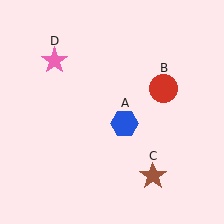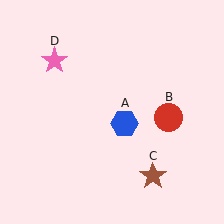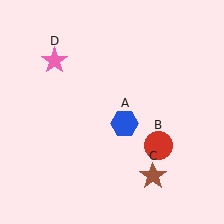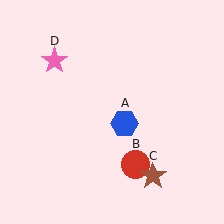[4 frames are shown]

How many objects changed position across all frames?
1 object changed position: red circle (object B).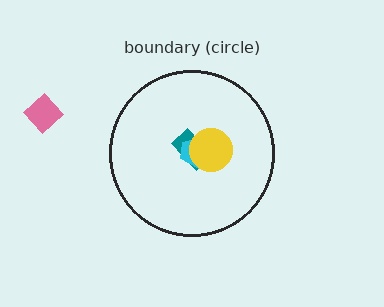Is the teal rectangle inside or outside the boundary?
Inside.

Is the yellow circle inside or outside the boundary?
Inside.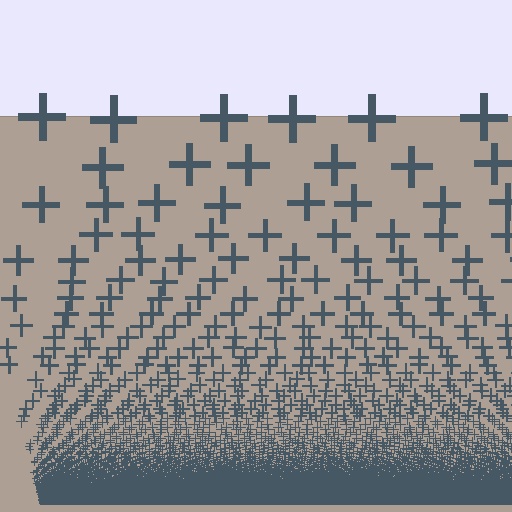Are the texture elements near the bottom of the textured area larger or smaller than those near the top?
Smaller. The gradient is inverted — elements near the bottom are smaller and denser.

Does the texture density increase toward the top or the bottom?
Density increases toward the bottom.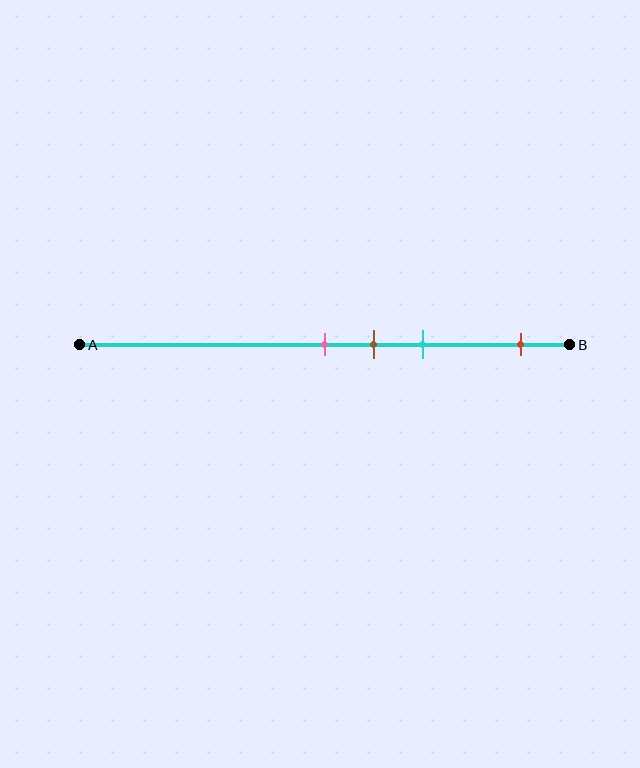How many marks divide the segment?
There are 4 marks dividing the segment.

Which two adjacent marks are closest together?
The pink and brown marks are the closest adjacent pair.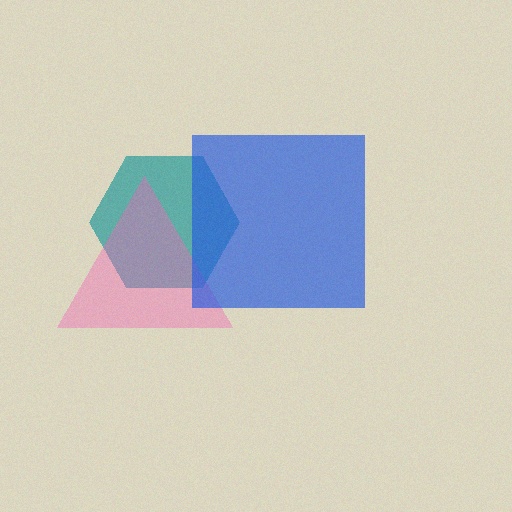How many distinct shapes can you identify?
There are 3 distinct shapes: a teal hexagon, a pink triangle, a blue square.